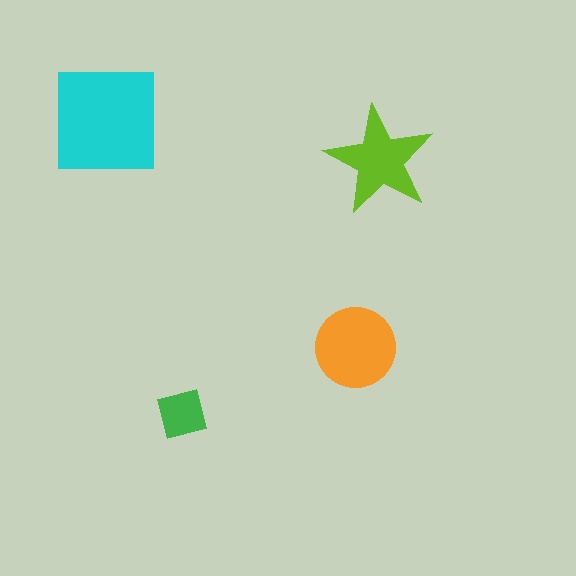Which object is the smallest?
The green square.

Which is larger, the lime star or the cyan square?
The cyan square.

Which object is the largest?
The cyan square.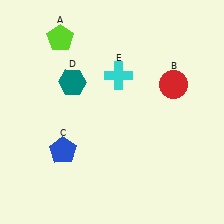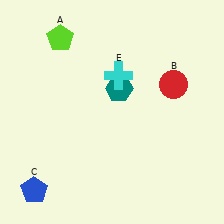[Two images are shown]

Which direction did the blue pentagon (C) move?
The blue pentagon (C) moved down.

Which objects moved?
The objects that moved are: the blue pentagon (C), the teal hexagon (D).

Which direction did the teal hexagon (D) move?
The teal hexagon (D) moved right.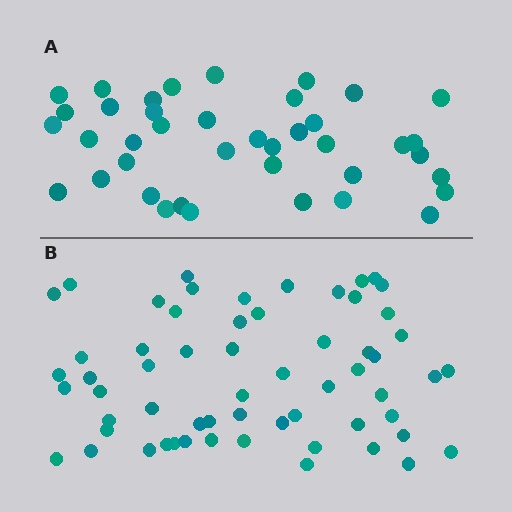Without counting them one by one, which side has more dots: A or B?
Region B (the bottom region) has more dots.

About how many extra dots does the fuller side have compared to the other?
Region B has approximately 20 more dots than region A.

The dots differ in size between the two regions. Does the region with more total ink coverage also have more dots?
No. Region A has more total ink coverage because its dots are larger, but region B actually contains more individual dots. Total area can be misleading — the number of items is what matters here.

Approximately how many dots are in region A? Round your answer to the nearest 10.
About 40 dots.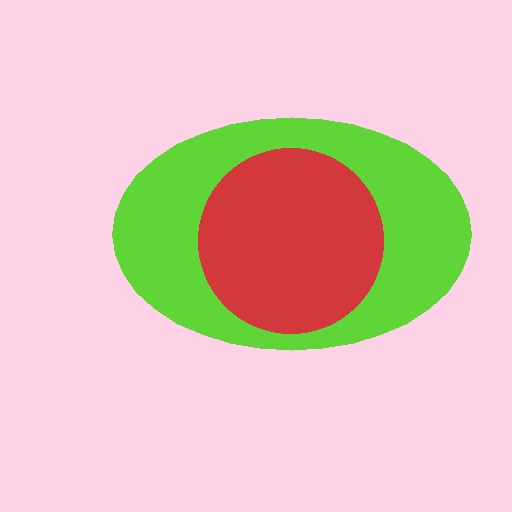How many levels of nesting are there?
2.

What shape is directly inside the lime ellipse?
The red circle.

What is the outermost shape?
The lime ellipse.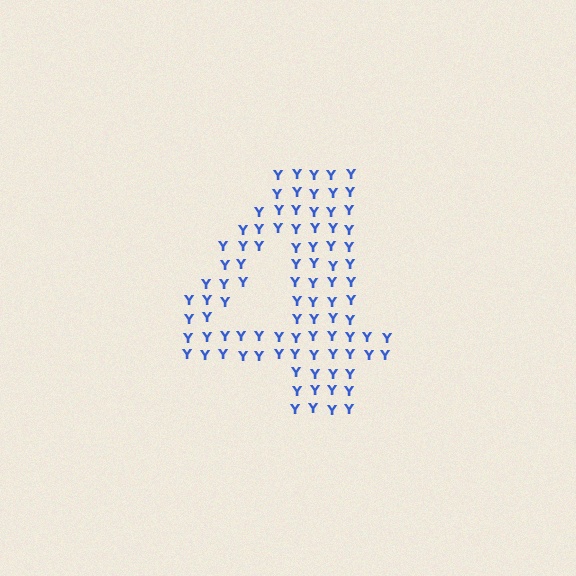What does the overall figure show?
The overall figure shows the digit 4.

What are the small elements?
The small elements are letter Y's.